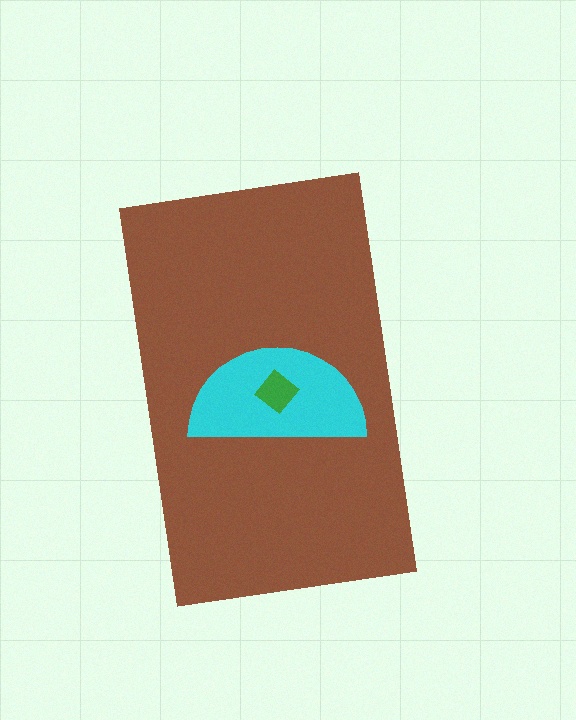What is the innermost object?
The green diamond.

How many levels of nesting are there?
3.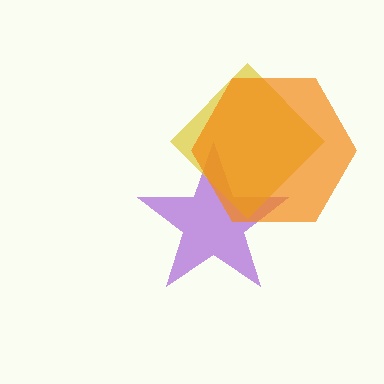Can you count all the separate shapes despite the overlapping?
Yes, there are 3 separate shapes.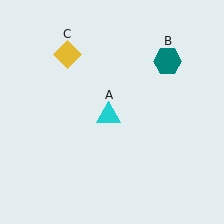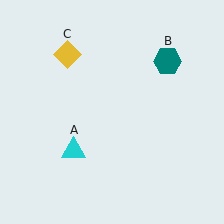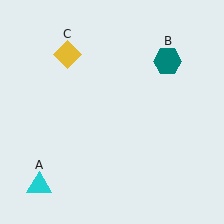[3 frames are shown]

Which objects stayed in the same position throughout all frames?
Teal hexagon (object B) and yellow diamond (object C) remained stationary.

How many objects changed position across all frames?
1 object changed position: cyan triangle (object A).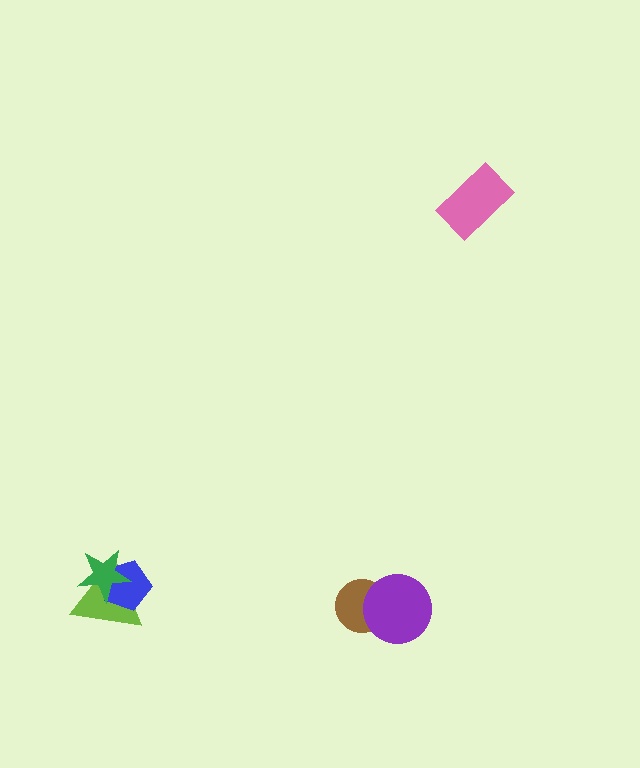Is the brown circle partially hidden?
Yes, it is partially covered by another shape.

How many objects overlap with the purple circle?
1 object overlaps with the purple circle.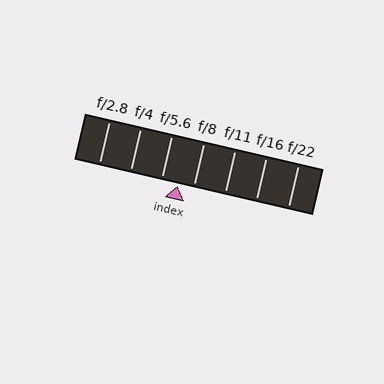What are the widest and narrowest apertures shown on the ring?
The widest aperture shown is f/2.8 and the narrowest is f/22.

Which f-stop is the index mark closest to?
The index mark is closest to f/8.